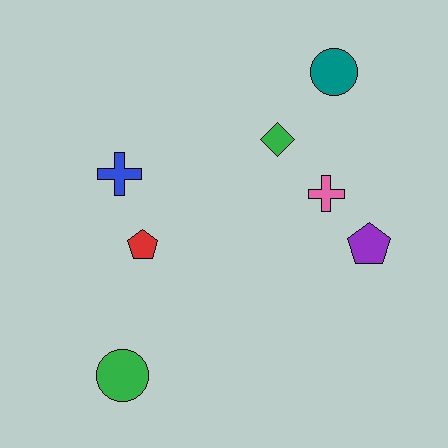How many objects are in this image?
There are 7 objects.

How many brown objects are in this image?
There are no brown objects.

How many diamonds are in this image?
There is 1 diamond.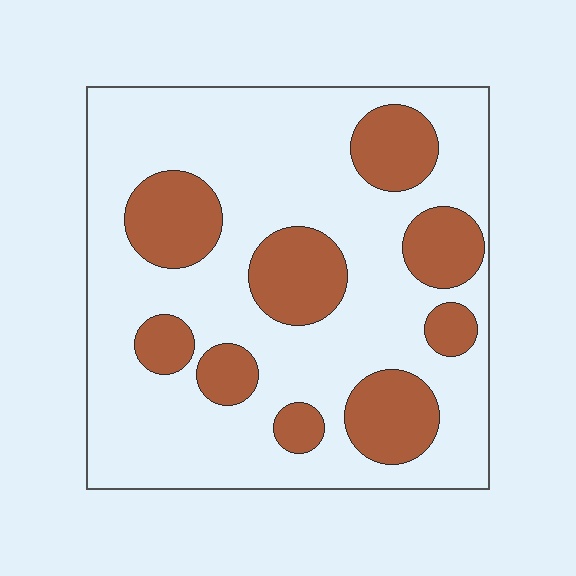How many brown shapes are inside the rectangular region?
9.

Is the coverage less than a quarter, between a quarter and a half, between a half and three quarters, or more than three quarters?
Between a quarter and a half.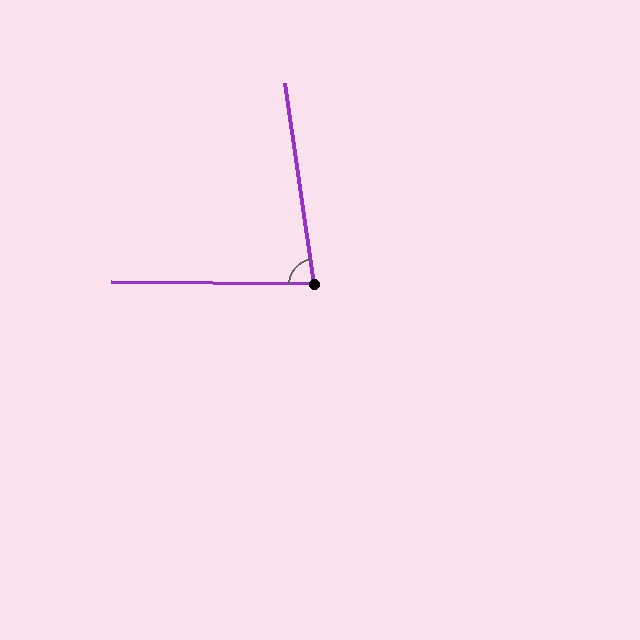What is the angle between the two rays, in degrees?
Approximately 81 degrees.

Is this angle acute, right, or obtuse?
It is acute.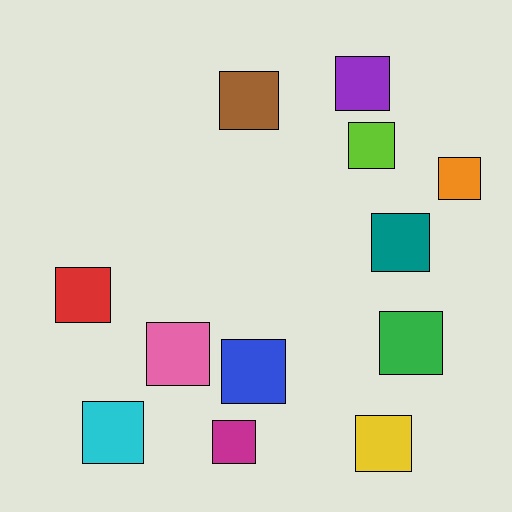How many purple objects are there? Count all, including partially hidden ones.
There is 1 purple object.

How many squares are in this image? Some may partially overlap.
There are 12 squares.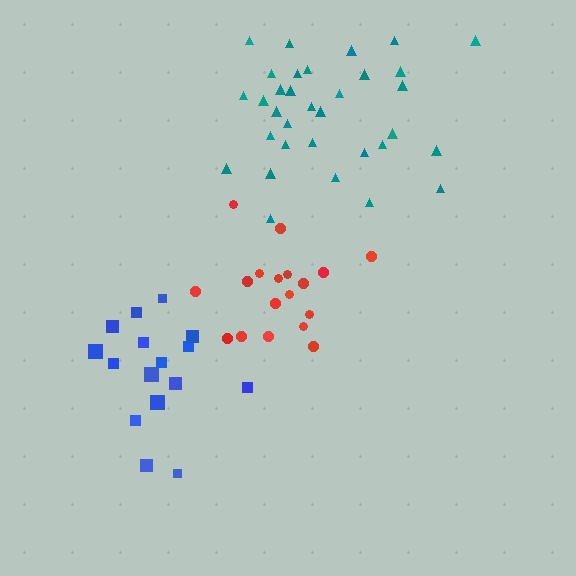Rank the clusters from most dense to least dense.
red, blue, teal.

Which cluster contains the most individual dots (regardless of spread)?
Teal (33).